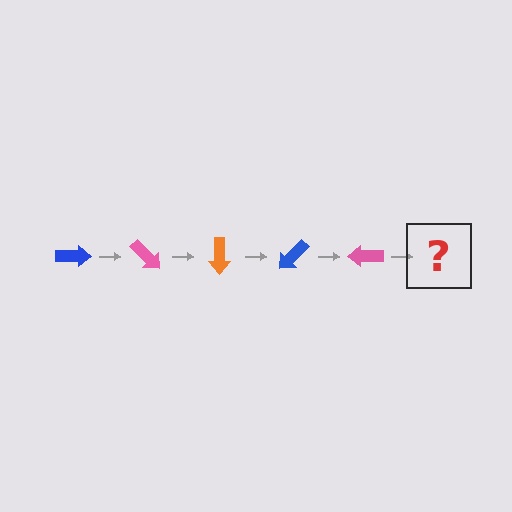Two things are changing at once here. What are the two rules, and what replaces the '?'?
The two rules are that it rotates 45 degrees each step and the color cycles through blue, pink, and orange. The '?' should be an orange arrow, rotated 225 degrees from the start.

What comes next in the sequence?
The next element should be an orange arrow, rotated 225 degrees from the start.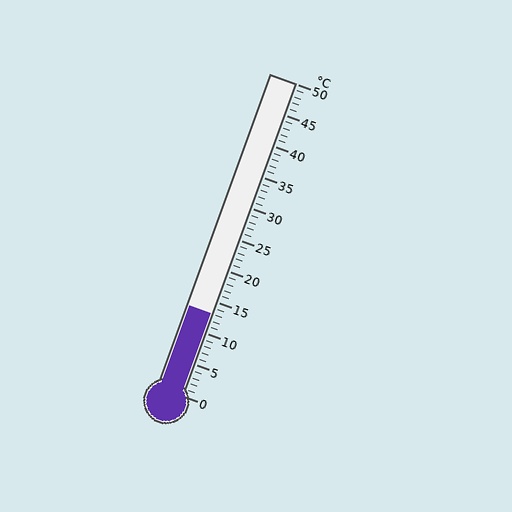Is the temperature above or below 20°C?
The temperature is below 20°C.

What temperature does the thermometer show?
The thermometer shows approximately 13°C.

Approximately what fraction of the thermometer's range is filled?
The thermometer is filled to approximately 25% of its range.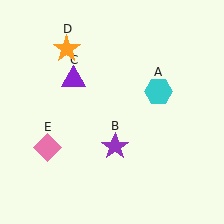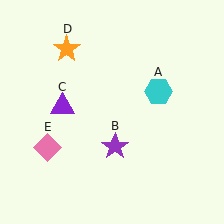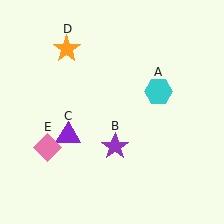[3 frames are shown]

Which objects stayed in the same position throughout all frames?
Cyan hexagon (object A) and purple star (object B) and orange star (object D) and pink diamond (object E) remained stationary.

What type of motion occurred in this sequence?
The purple triangle (object C) rotated counterclockwise around the center of the scene.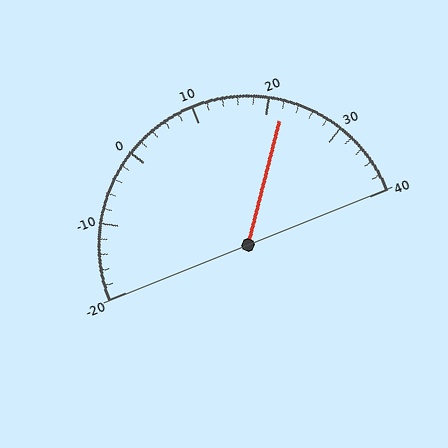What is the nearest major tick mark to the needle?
The nearest major tick mark is 20.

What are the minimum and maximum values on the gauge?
The gauge ranges from -20 to 40.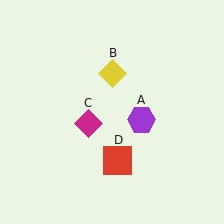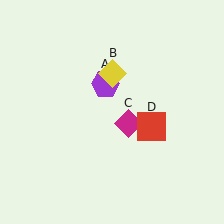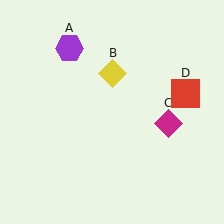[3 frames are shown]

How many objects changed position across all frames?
3 objects changed position: purple hexagon (object A), magenta diamond (object C), red square (object D).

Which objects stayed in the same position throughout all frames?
Yellow diamond (object B) remained stationary.